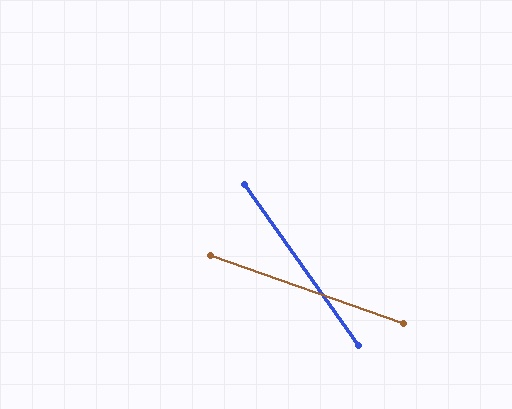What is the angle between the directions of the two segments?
Approximately 35 degrees.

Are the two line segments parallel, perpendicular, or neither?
Neither parallel nor perpendicular — they differ by about 35°.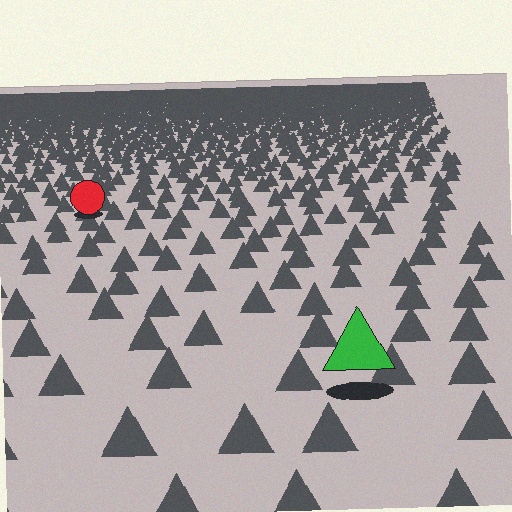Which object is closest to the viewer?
The green triangle is closest. The texture marks near it are larger and more spread out.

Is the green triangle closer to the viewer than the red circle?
Yes. The green triangle is closer — you can tell from the texture gradient: the ground texture is coarser near it.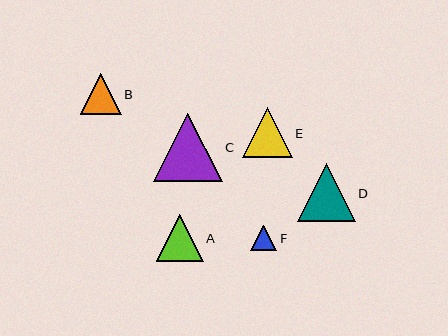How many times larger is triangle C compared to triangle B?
Triangle C is approximately 1.7 times the size of triangle B.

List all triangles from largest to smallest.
From largest to smallest: C, D, E, A, B, F.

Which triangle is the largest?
Triangle C is the largest with a size of approximately 69 pixels.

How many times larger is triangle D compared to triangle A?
Triangle D is approximately 1.2 times the size of triangle A.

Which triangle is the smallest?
Triangle F is the smallest with a size of approximately 26 pixels.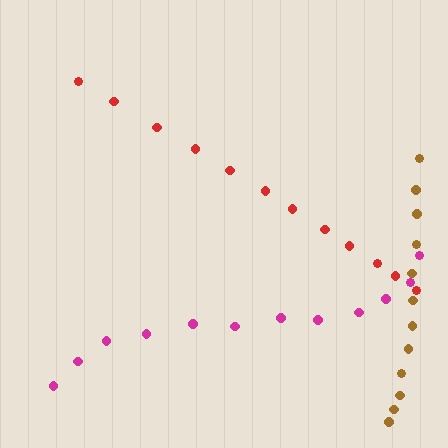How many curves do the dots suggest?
There are 3 distinct paths.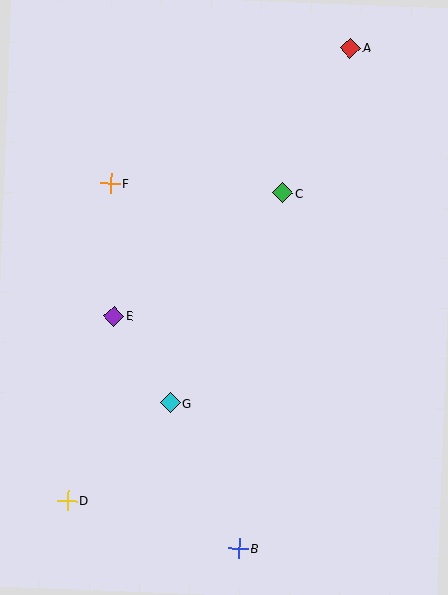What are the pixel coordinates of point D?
Point D is at (68, 501).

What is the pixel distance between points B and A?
The distance between B and A is 513 pixels.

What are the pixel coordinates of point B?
Point B is at (239, 549).